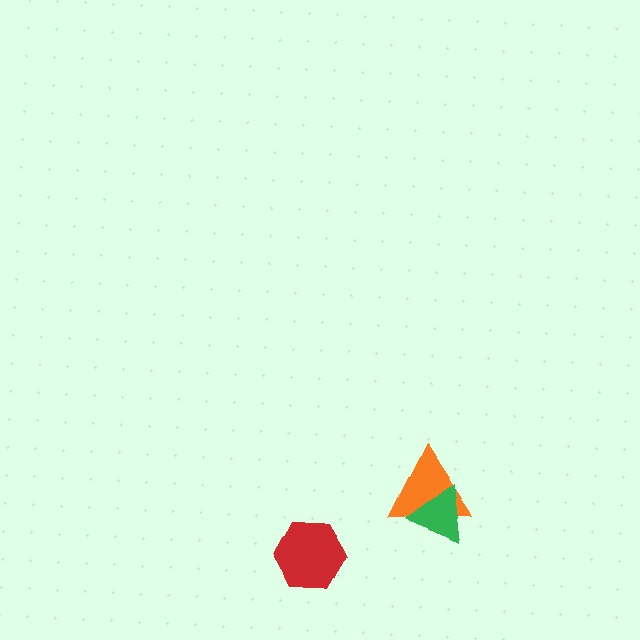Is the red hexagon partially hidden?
No, no other shape covers it.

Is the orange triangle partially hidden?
Yes, it is partially covered by another shape.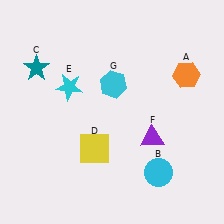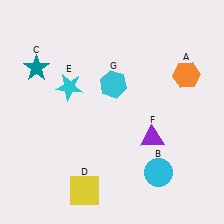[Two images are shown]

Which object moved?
The yellow square (D) moved down.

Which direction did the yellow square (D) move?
The yellow square (D) moved down.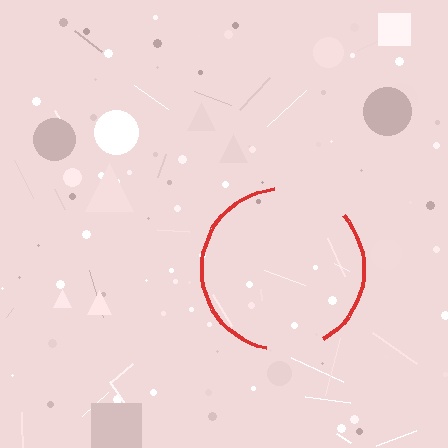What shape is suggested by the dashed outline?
The dashed outline suggests a circle.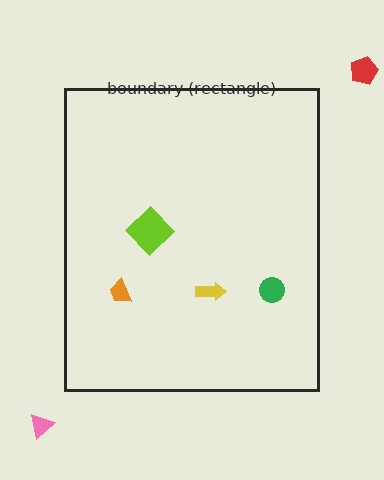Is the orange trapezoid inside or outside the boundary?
Inside.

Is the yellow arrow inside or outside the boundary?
Inside.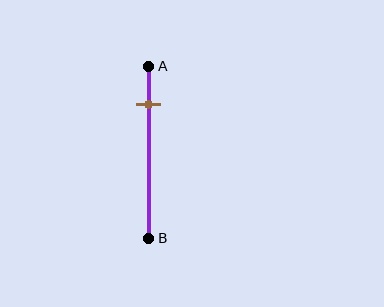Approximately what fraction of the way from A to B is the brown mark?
The brown mark is approximately 20% of the way from A to B.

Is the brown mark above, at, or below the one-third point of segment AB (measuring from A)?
The brown mark is above the one-third point of segment AB.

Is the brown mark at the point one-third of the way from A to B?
No, the mark is at about 20% from A, not at the 33% one-third point.